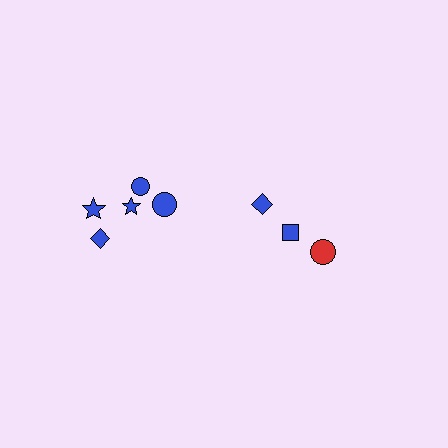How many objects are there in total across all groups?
There are 8 objects.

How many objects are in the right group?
There are 3 objects.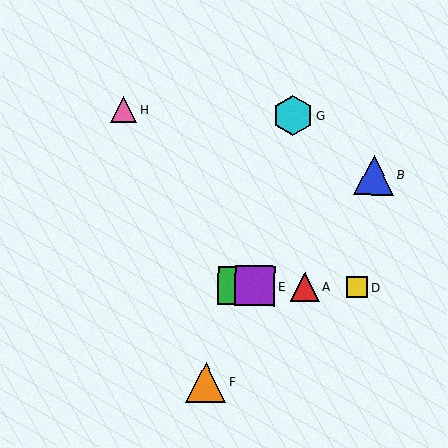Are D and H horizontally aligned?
No, D is at y≈287 and H is at y≈110.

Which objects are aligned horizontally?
Objects A, C, D, E are aligned horizontally.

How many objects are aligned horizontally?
4 objects (A, C, D, E) are aligned horizontally.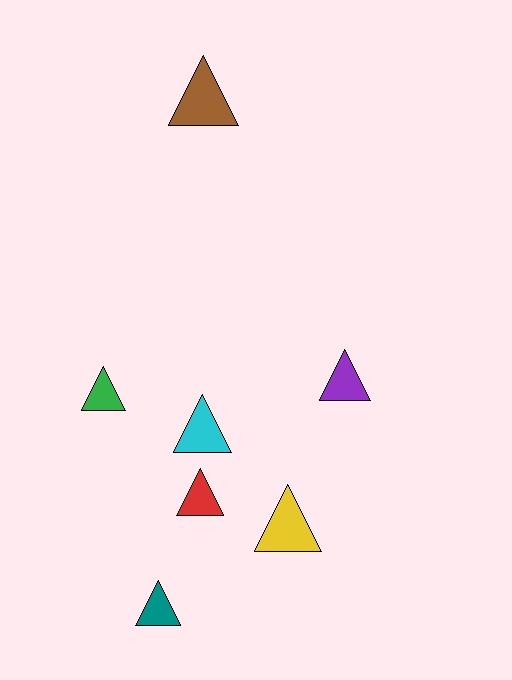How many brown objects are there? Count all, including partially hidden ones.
There is 1 brown object.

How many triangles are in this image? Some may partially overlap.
There are 7 triangles.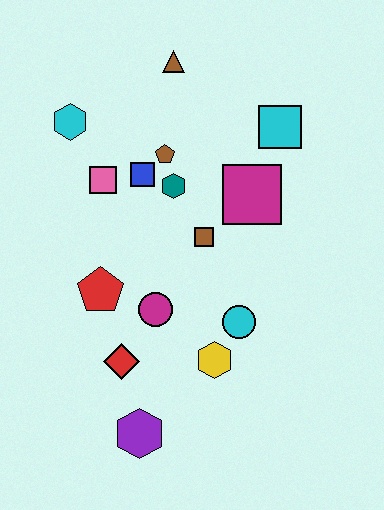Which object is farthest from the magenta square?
The purple hexagon is farthest from the magenta square.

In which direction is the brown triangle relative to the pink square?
The brown triangle is above the pink square.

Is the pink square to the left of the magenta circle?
Yes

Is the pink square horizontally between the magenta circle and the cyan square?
No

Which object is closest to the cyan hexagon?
The pink square is closest to the cyan hexagon.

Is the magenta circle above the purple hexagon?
Yes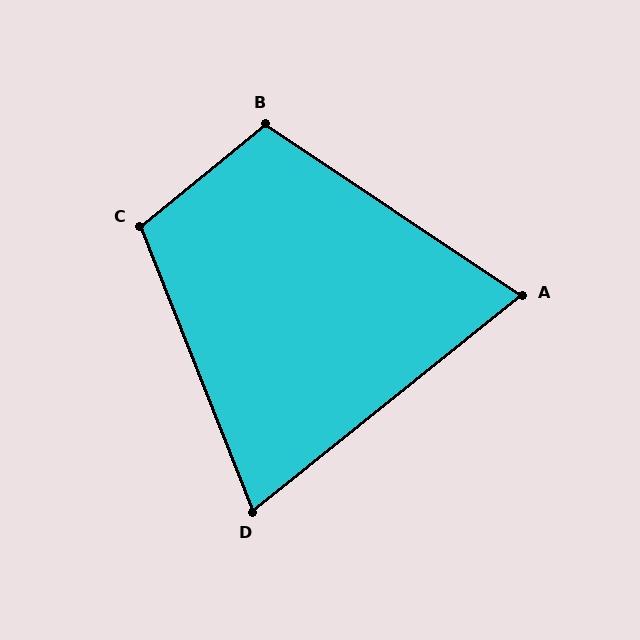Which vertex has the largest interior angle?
C, at approximately 107 degrees.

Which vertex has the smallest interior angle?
A, at approximately 73 degrees.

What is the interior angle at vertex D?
Approximately 73 degrees (acute).